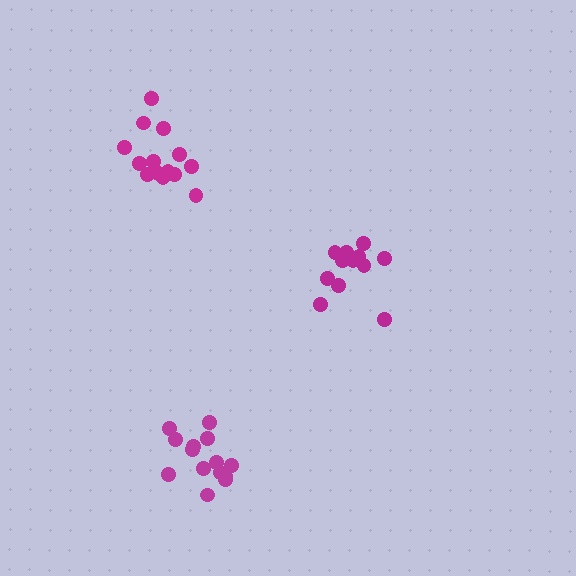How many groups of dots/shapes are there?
There are 3 groups.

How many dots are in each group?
Group 1: 12 dots, Group 2: 15 dots, Group 3: 14 dots (41 total).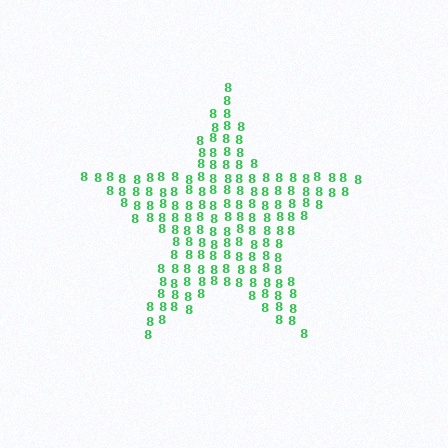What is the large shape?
The large shape is a star.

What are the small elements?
The small elements are digit 8's.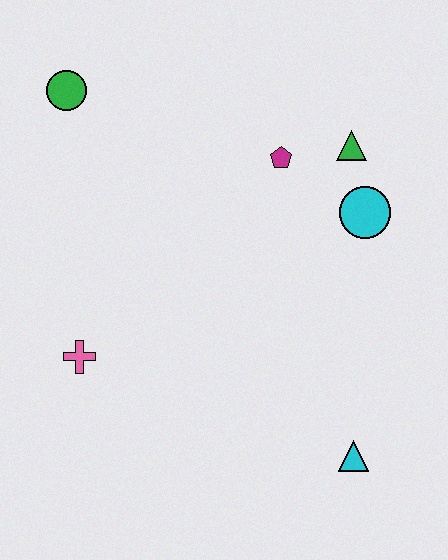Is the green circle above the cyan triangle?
Yes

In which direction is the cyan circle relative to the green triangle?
The cyan circle is below the green triangle.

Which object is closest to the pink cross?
The green circle is closest to the pink cross.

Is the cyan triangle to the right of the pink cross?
Yes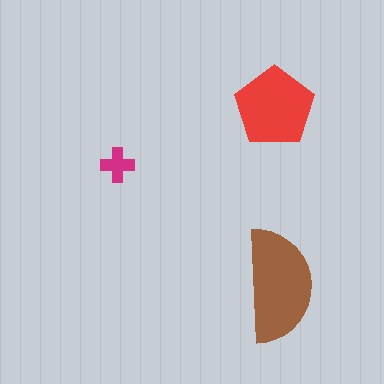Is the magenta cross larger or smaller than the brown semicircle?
Smaller.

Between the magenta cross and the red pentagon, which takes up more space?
The red pentagon.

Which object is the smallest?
The magenta cross.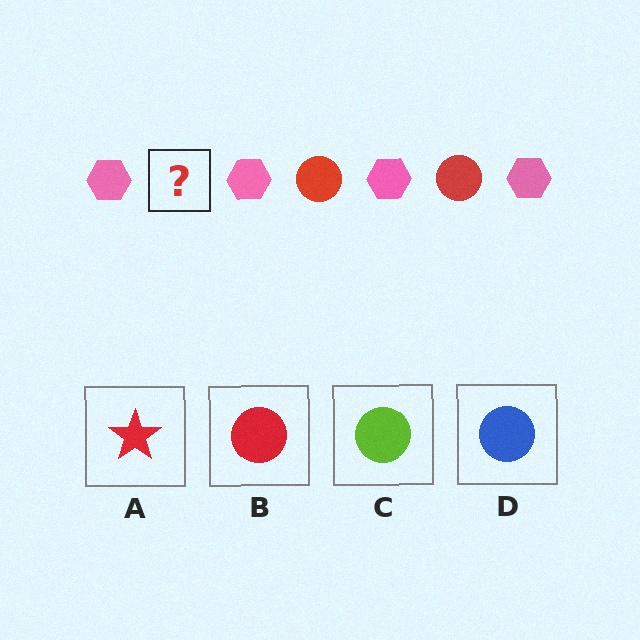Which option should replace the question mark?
Option B.